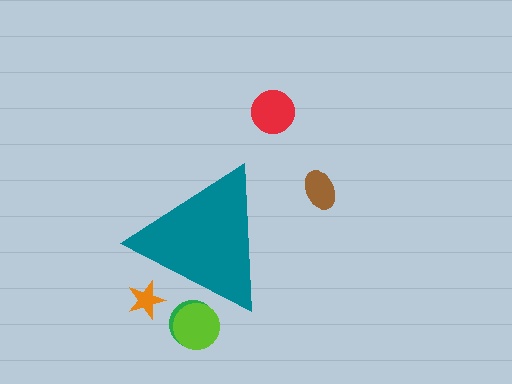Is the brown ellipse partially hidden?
No, the brown ellipse is fully visible.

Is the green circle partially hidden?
Yes, the green circle is partially hidden behind the teal triangle.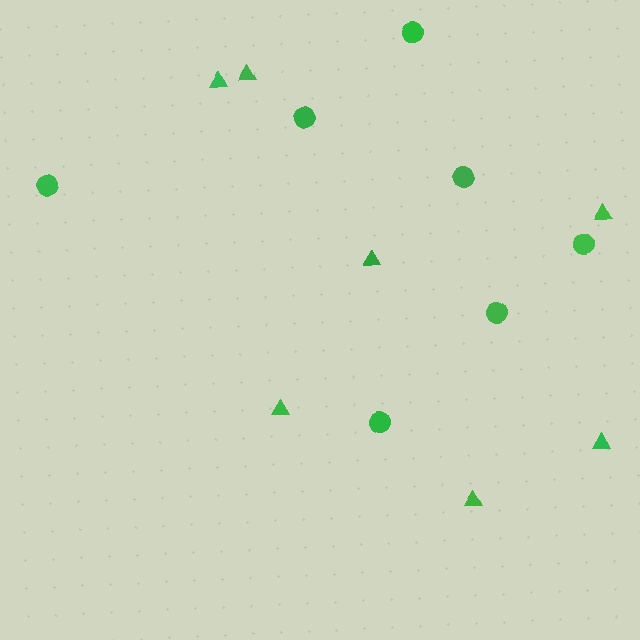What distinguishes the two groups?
There are 2 groups: one group of triangles (7) and one group of circles (7).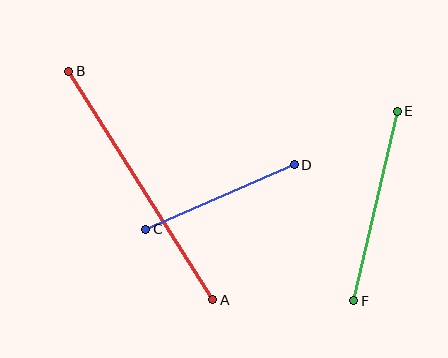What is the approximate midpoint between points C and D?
The midpoint is at approximately (220, 197) pixels.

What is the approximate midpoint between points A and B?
The midpoint is at approximately (141, 185) pixels.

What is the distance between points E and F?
The distance is approximately 194 pixels.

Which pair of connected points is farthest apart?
Points A and B are farthest apart.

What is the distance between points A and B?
The distance is approximately 270 pixels.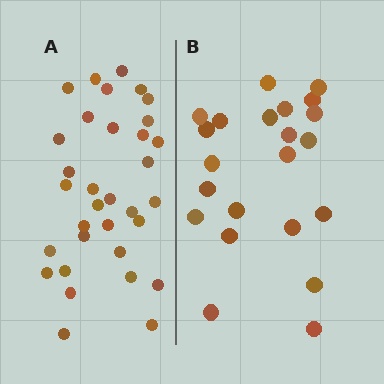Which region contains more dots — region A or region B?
Region A (the left region) has more dots.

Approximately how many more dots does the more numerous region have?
Region A has roughly 12 or so more dots than region B.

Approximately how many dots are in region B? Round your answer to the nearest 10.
About 20 dots. (The exact count is 22, which rounds to 20.)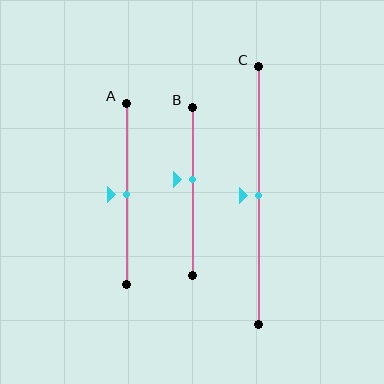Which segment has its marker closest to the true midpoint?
Segment A has its marker closest to the true midpoint.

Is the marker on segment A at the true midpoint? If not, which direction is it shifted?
Yes, the marker on segment A is at the true midpoint.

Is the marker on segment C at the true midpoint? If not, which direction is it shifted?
Yes, the marker on segment C is at the true midpoint.